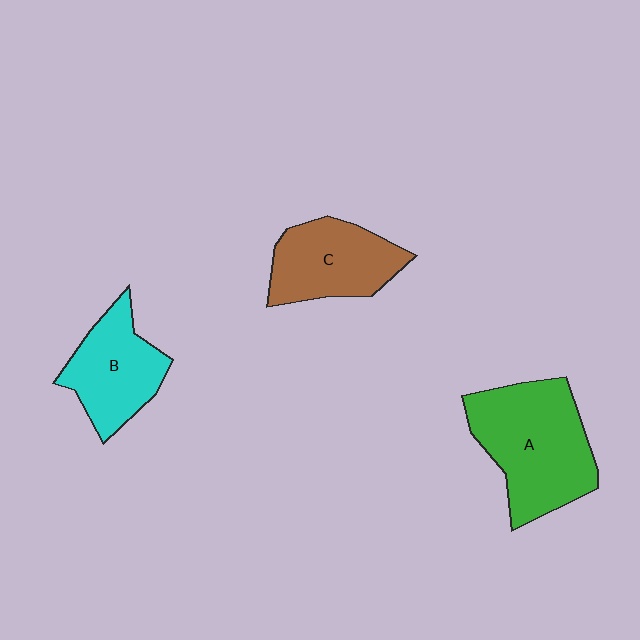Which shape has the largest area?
Shape A (green).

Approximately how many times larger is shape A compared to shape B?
Approximately 1.5 times.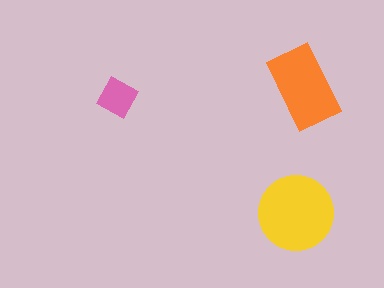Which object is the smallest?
The pink square.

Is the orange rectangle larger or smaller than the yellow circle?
Smaller.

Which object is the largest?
The yellow circle.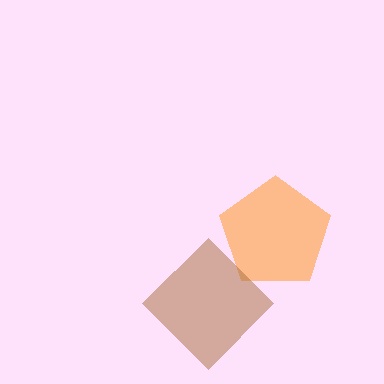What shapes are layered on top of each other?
The layered shapes are: an orange pentagon, a brown diamond.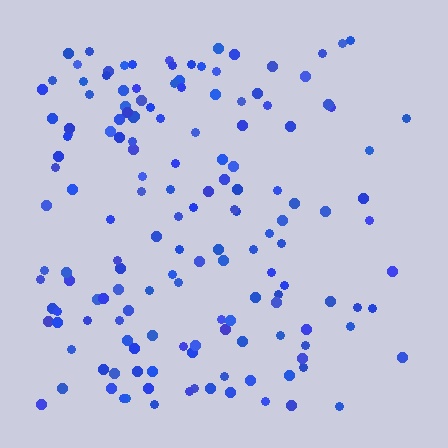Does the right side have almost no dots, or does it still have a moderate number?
Still a moderate number, just noticeably fewer than the left.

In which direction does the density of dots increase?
From right to left, with the left side densest.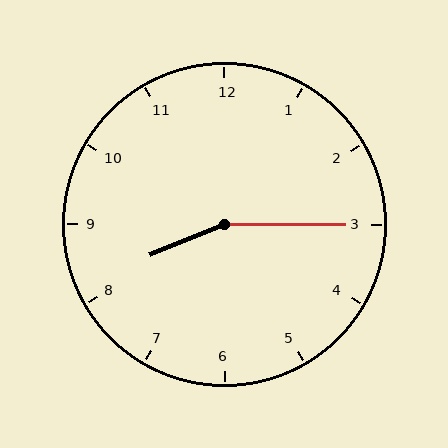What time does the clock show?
8:15.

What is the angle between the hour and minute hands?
Approximately 158 degrees.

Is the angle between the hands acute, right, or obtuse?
It is obtuse.